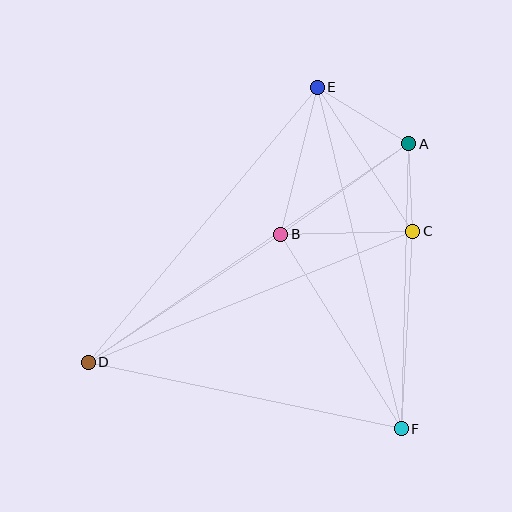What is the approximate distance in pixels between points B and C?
The distance between B and C is approximately 132 pixels.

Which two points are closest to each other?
Points A and C are closest to each other.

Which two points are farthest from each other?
Points A and D are farthest from each other.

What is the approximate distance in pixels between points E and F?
The distance between E and F is approximately 352 pixels.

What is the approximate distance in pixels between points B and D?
The distance between B and D is approximately 231 pixels.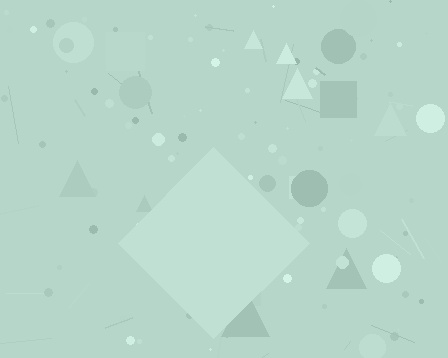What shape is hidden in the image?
A diamond is hidden in the image.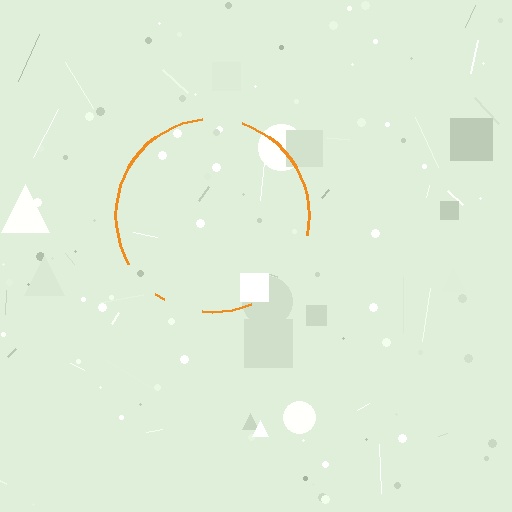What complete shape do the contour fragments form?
The contour fragments form a circle.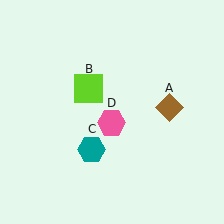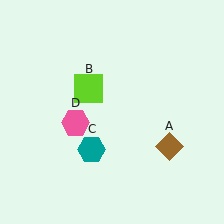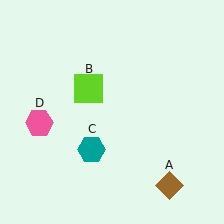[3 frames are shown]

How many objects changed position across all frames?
2 objects changed position: brown diamond (object A), pink hexagon (object D).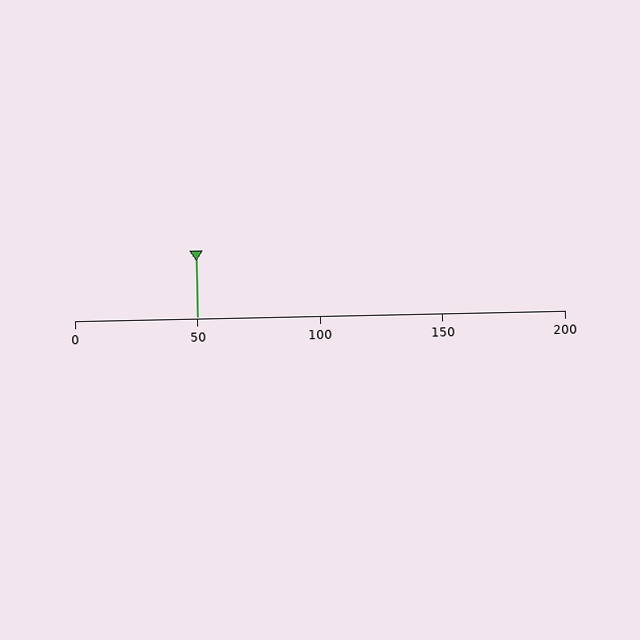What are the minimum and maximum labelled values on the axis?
The axis runs from 0 to 200.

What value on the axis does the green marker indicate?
The marker indicates approximately 50.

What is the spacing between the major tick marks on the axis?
The major ticks are spaced 50 apart.